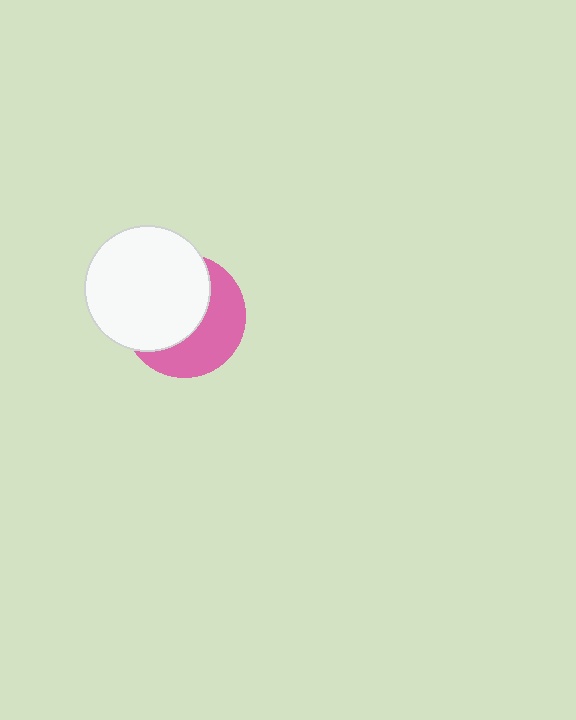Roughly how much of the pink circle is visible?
A small part of it is visible (roughly 44%).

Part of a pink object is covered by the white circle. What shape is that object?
It is a circle.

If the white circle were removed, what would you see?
You would see the complete pink circle.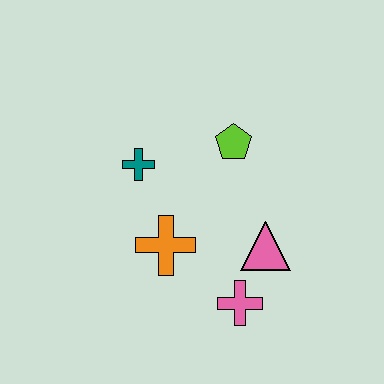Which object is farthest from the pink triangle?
The teal cross is farthest from the pink triangle.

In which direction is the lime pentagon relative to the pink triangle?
The lime pentagon is above the pink triangle.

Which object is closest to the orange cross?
The teal cross is closest to the orange cross.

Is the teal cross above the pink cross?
Yes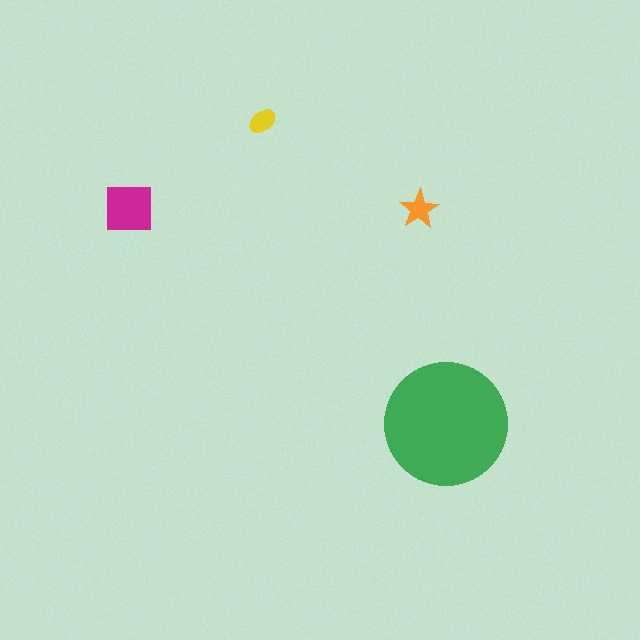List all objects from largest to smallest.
The green circle, the magenta square, the orange star, the yellow ellipse.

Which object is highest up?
The yellow ellipse is topmost.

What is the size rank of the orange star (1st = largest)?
3rd.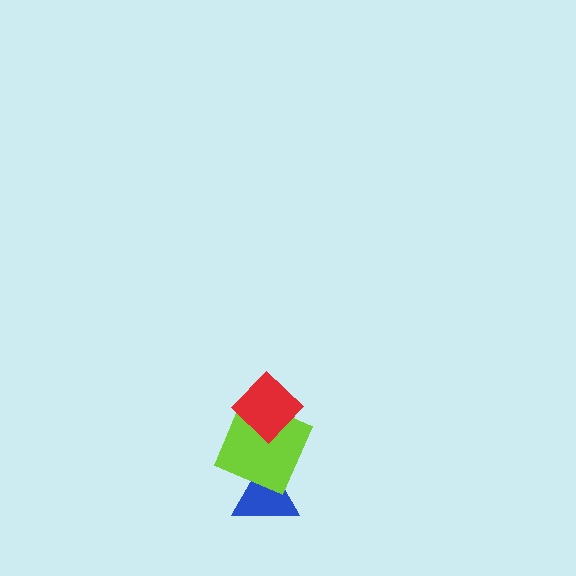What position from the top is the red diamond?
The red diamond is 1st from the top.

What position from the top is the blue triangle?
The blue triangle is 3rd from the top.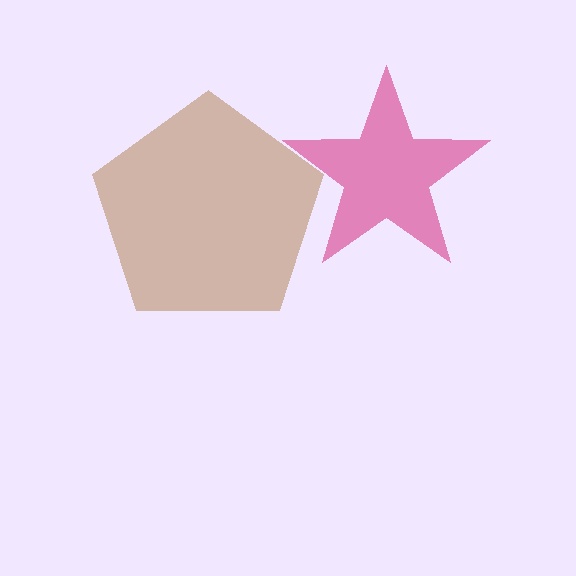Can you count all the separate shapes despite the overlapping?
Yes, there are 2 separate shapes.